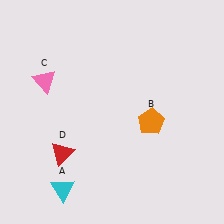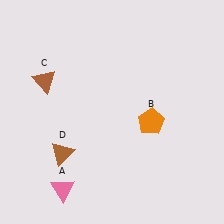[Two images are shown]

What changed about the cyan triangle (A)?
In Image 1, A is cyan. In Image 2, it changed to pink.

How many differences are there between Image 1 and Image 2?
There are 3 differences between the two images.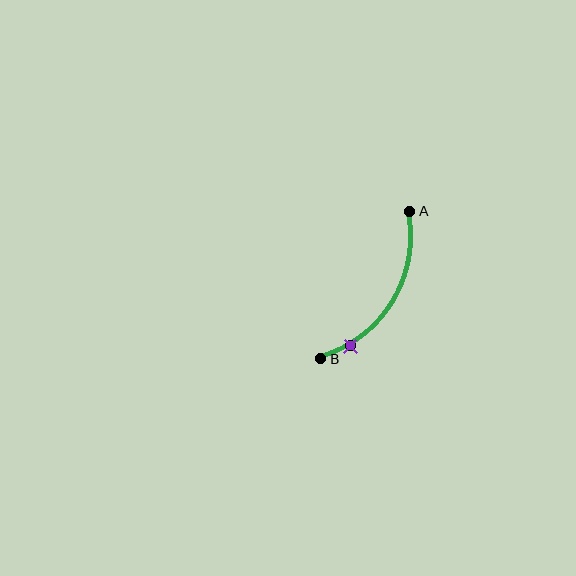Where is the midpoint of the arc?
The arc midpoint is the point on the curve farthest from the straight line joining A and B. It sits to the right of that line.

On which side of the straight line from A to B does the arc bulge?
The arc bulges to the right of the straight line connecting A and B.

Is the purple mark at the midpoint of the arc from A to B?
No. The purple mark lies on the arc but is closer to endpoint B. The arc midpoint would be at the point on the curve equidistant along the arc from both A and B.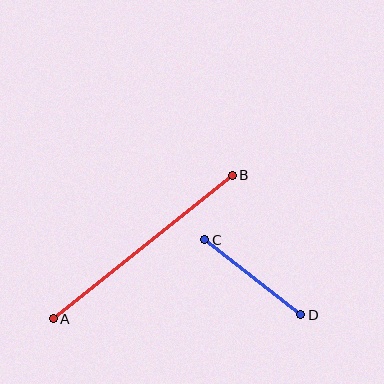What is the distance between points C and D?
The distance is approximately 122 pixels.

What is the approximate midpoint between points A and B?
The midpoint is at approximately (143, 247) pixels.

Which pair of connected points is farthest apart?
Points A and B are farthest apart.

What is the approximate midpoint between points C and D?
The midpoint is at approximately (253, 277) pixels.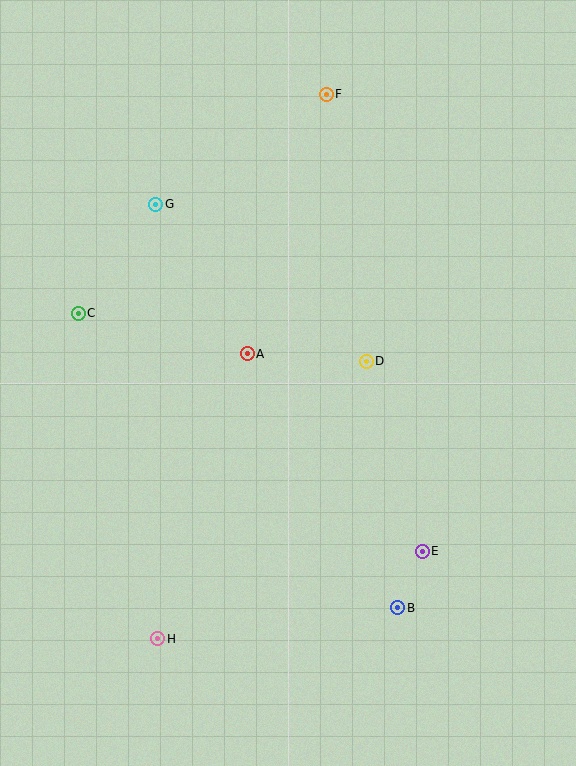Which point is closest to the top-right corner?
Point F is closest to the top-right corner.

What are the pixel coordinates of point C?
Point C is at (78, 313).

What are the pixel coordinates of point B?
Point B is at (398, 608).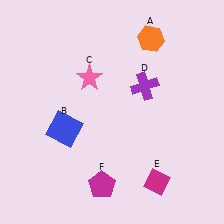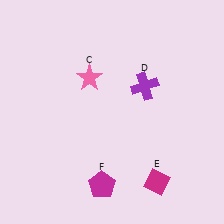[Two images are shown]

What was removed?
The blue square (B), the orange hexagon (A) were removed in Image 2.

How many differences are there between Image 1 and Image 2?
There are 2 differences between the two images.